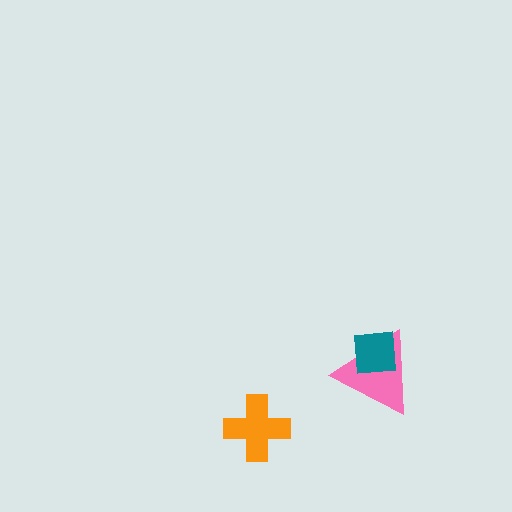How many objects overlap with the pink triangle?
1 object overlaps with the pink triangle.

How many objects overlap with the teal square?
1 object overlaps with the teal square.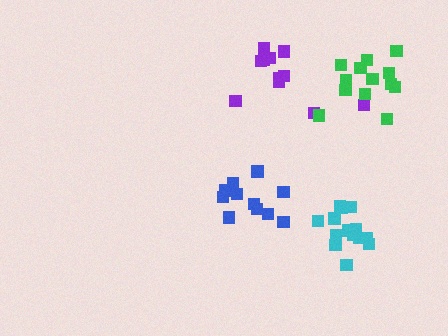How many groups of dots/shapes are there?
There are 4 groups.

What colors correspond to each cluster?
The clusters are colored: purple, green, cyan, blue.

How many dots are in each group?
Group 1: 11 dots, Group 2: 13 dots, Group 3: 14 dots, Group 4: 13 dots (51 total).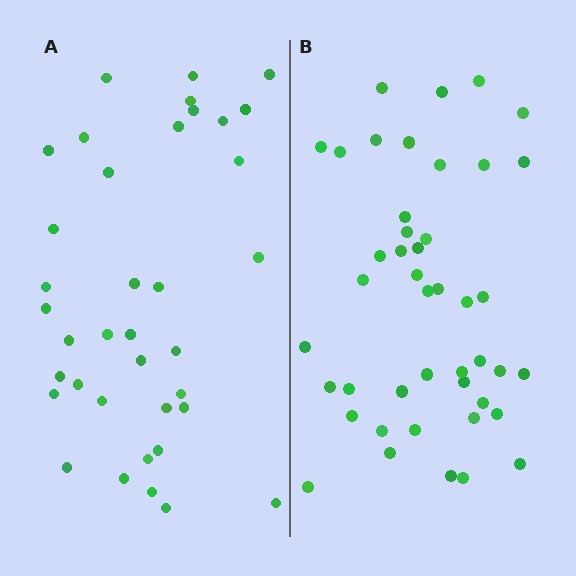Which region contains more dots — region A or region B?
Region B (the right region) has more dots.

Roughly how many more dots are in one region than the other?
Region B has roughly 8 or so more dots than region A.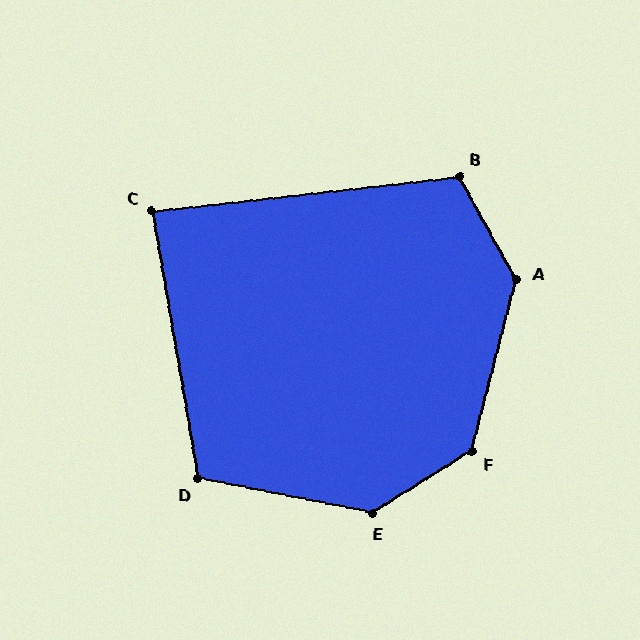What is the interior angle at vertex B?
Approximately 112 degrees (obtuse).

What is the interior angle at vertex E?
Approximately 137 degrees (obtuse).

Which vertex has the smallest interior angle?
C, at approximately 87 degrees.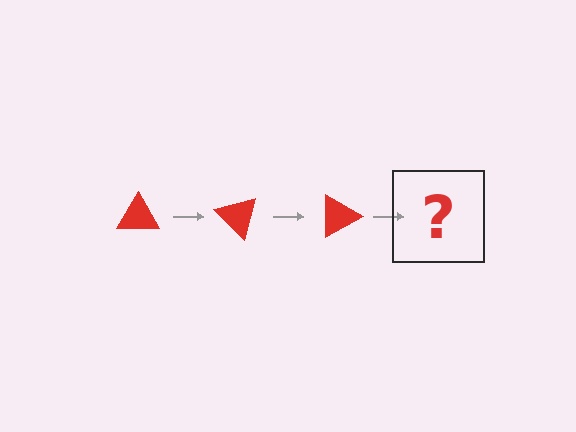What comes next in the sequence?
The next element should be a red triangle rotated 135 degrees.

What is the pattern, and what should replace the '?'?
The pattern is that the triangle rotates 45 degrees each step. The '?' should be a red triangle rotated 135 degrees.